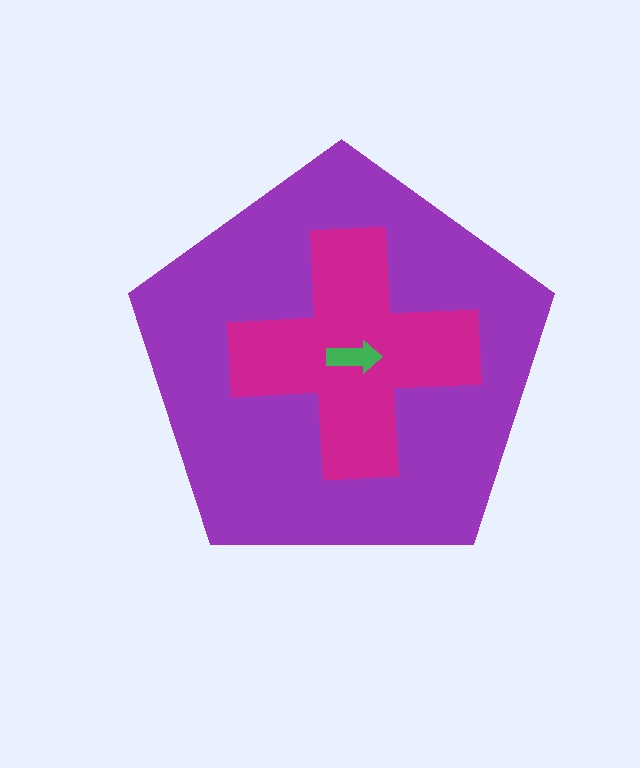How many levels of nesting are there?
3.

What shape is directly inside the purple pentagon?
The magenta cross.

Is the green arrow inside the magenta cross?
Yes.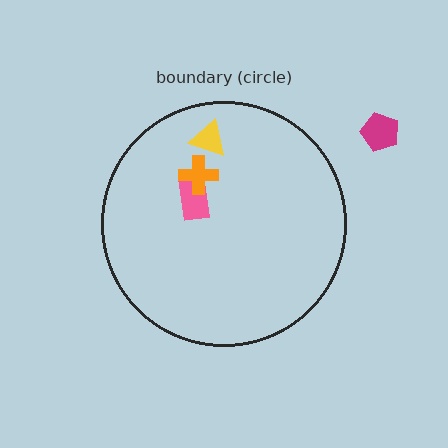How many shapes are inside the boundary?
3 inside, 1 outside.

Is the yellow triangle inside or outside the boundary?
Inside.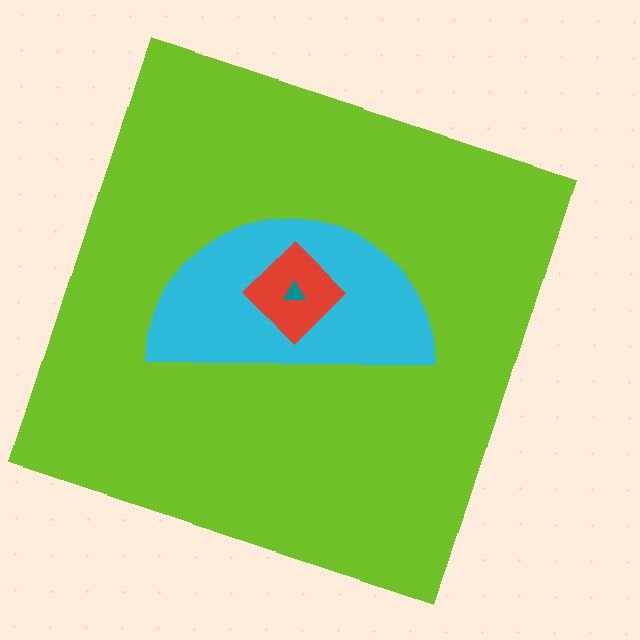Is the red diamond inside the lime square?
Yes.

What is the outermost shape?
The lime square.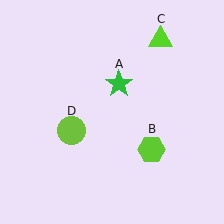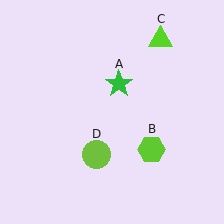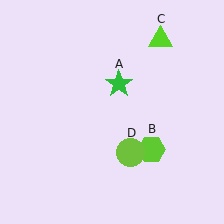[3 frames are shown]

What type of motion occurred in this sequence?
The lime circle (object D) rotated counterclockwise around the center of the scene.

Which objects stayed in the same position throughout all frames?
Green star (object A) and lime hexagon (object B) and lime triangle (object C) remained stationary.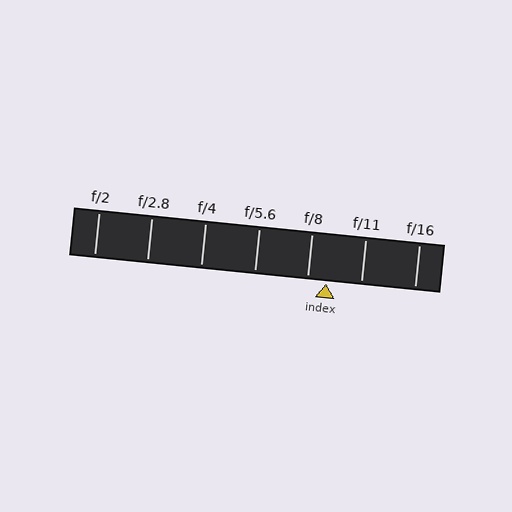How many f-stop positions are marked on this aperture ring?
There are 7 f-stop positions marked.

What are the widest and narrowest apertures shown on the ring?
The widest aperture shown is f/2 and the narrowest is f/16.